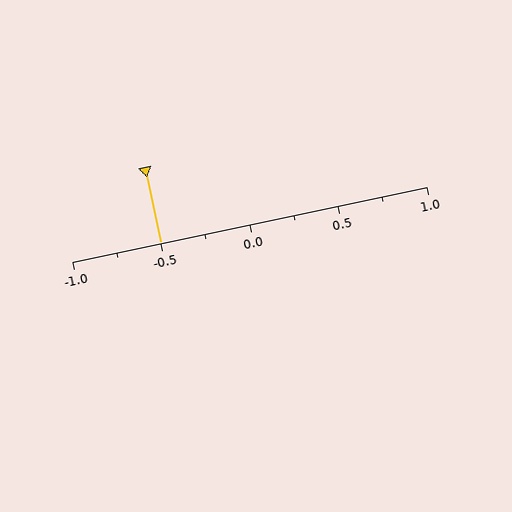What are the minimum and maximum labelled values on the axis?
The axis runs from -1.0 to 1.0.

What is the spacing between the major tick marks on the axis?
The major ticks are spaced 0.5 apart.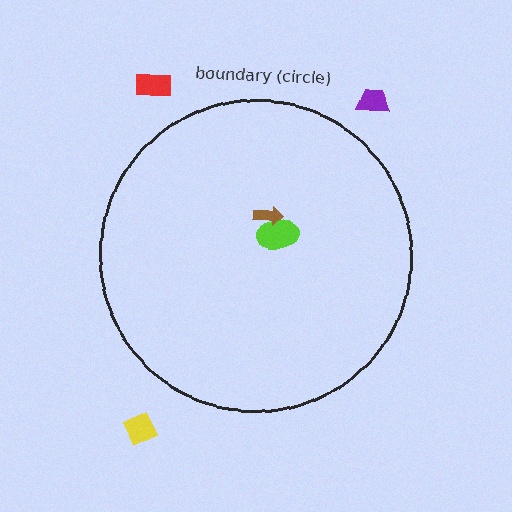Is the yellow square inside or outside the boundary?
Outside.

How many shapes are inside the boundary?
2 inside, 3 outside.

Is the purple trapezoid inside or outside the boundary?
Outside.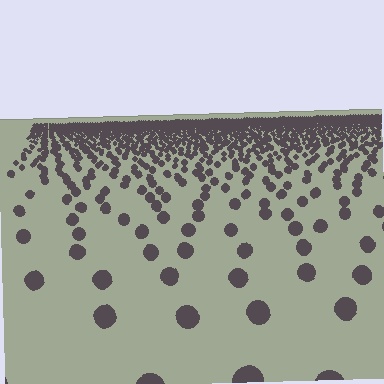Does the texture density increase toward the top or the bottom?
Density increases toward the top.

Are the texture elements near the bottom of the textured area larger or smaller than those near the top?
Larger. Near the bottom, elements are closer to the viewer and appear at a bigger on-screen size.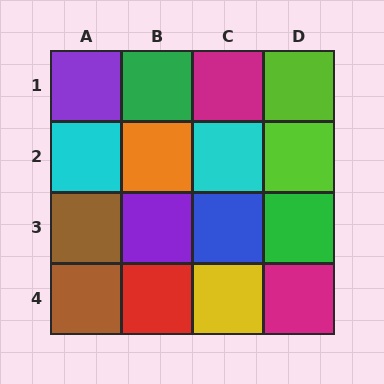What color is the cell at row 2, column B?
Orange.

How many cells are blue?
1 cell is blue.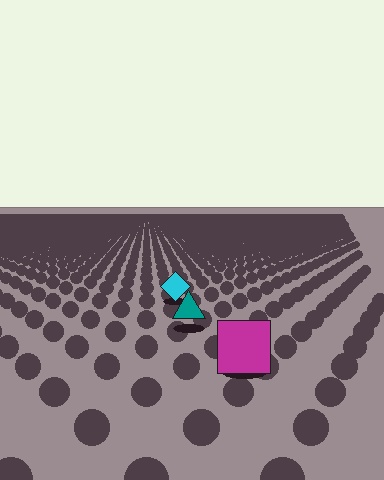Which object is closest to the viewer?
The magenta square is closest. The texture marks near it are larger and more spread out.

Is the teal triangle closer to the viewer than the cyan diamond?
Yes. The teal triangle is closer — you can tell from the texture gradient: the ground texture is coarser near it.